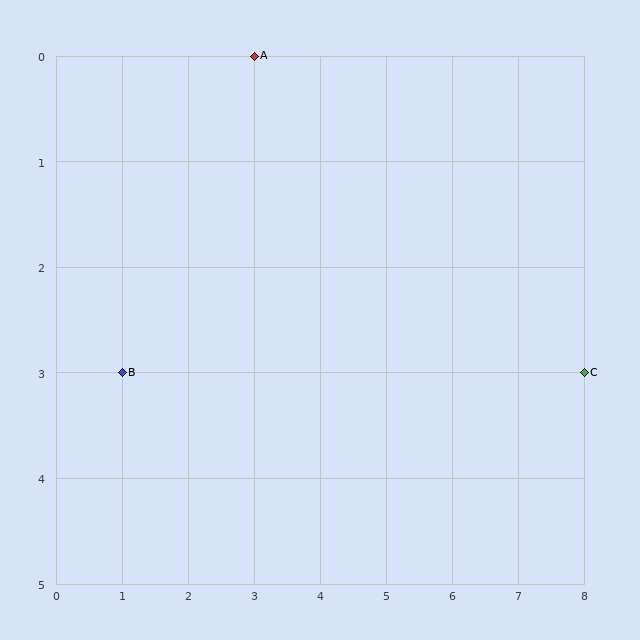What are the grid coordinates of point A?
Point A is at grid coordinates (3, 0).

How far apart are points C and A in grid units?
Points C and A are 5 columns and 3 rows apart (about 5.8 grid units diagonally).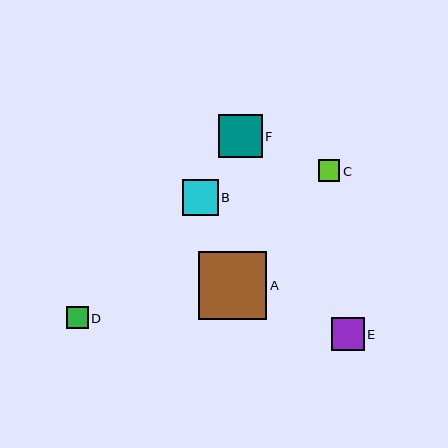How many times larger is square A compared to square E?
Square A is approximately 2.1 times the size of square E.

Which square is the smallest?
Square C is the smallest with a size of approximately 22 pixels.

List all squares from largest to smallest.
From largest to smallest: A, F, B, E, D, C.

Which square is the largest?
Square A is the largest with a size of approximately 68 pixels.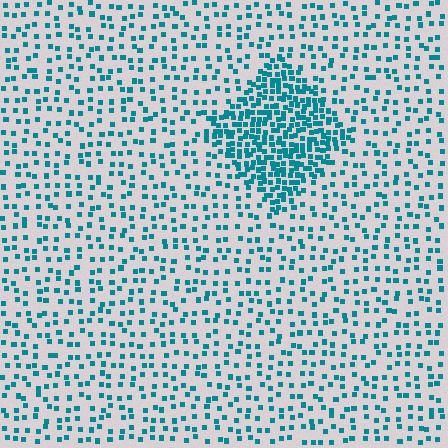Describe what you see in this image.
The image contains small teal elements arranged at two different densities. A diamond-shaped region is visible where the elements are more densely packed than the surrounding area.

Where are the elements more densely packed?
The elements are more densely packed inside the diamond boundary.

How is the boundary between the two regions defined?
The boundary is defined by a change in element density (approximately 2.7x ratio). All elements are the same color, size, and shape.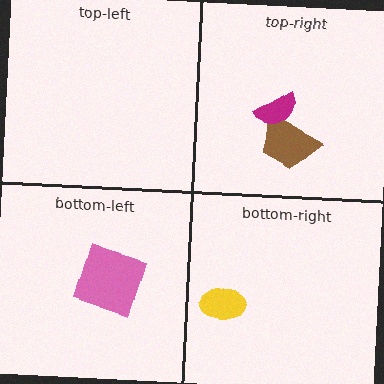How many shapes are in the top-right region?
2.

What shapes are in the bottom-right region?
The yellow ellipse.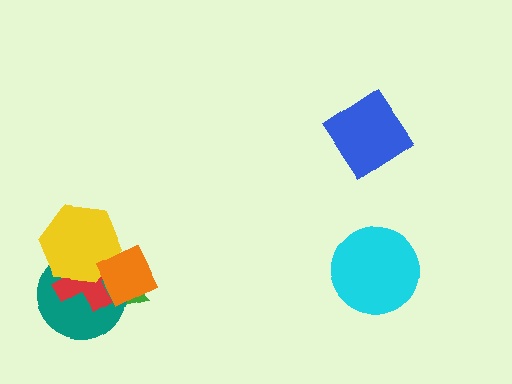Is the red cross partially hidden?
Yes, it is partially covered by another shape.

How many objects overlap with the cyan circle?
0 objects overlap with the cyan circle.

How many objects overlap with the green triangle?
4 objects overlap with the green triangle.